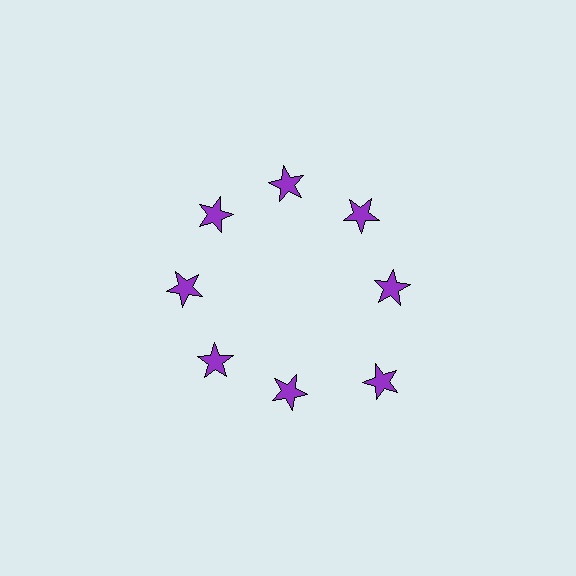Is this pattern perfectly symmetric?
No. The 8 purple stars are arranged in a ring, but one element near the 4 o'clock position is pushed outward from the center, breaking the 8-fold rotational symmetry.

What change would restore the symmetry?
The symmetry would be restored by moving it inward, back onto the ring so that all 8 stars sit at equal angles and equal distance from the center.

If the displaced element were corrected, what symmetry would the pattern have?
It would have 8-fold rotational symmetry — the pattern would map onto itself every 45 degrees.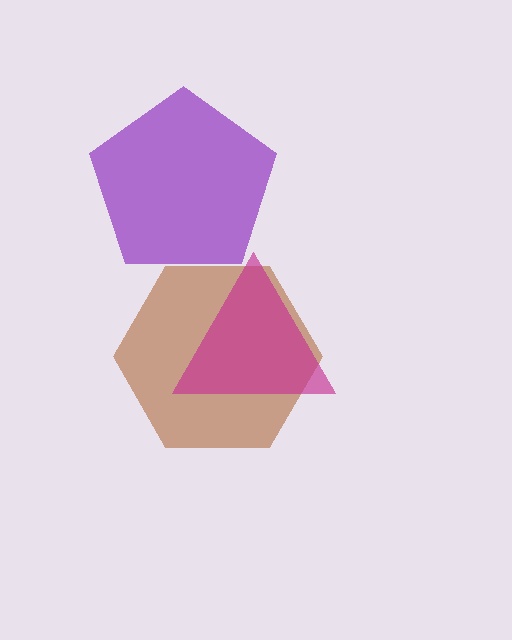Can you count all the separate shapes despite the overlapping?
Yes, there are 3 separate shapes.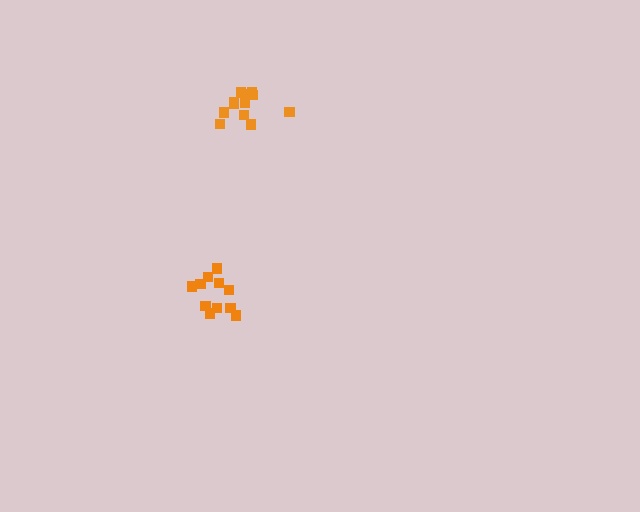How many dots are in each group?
Group 1: 11 dots, Group 2: 12 dots (23 total).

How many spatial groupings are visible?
There are 2 spatial groupings.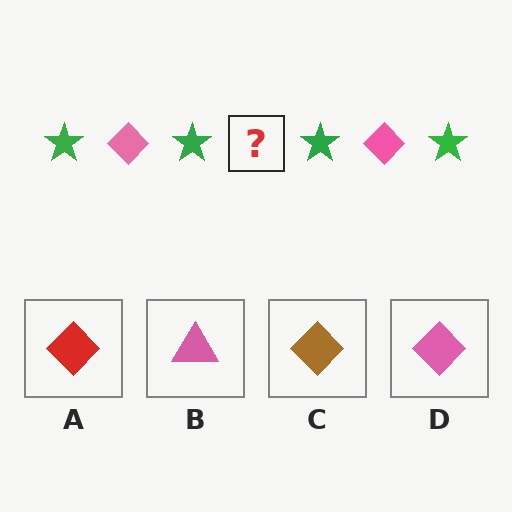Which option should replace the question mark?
Option D.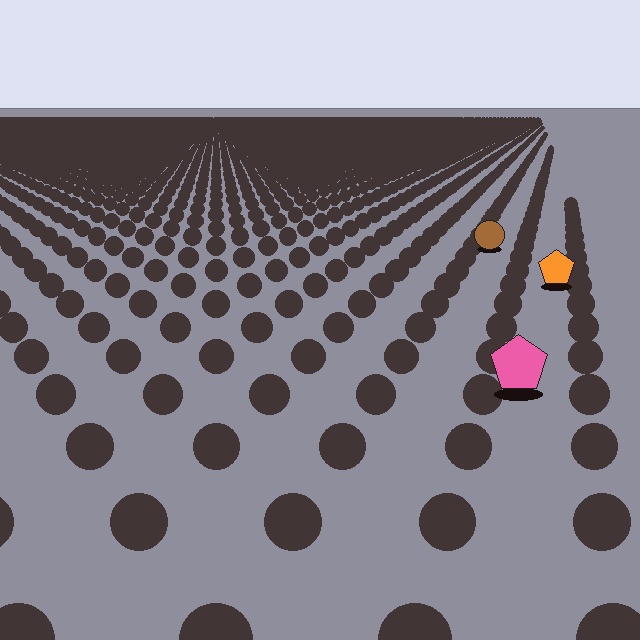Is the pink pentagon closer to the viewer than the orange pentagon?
Yes. The pink pentagon is closer — you can tell from the texture gradient: the ground texture is coarser near it.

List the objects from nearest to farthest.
From nearest to farthest: the pink pentagon, the orange pentagon, the brown circle.